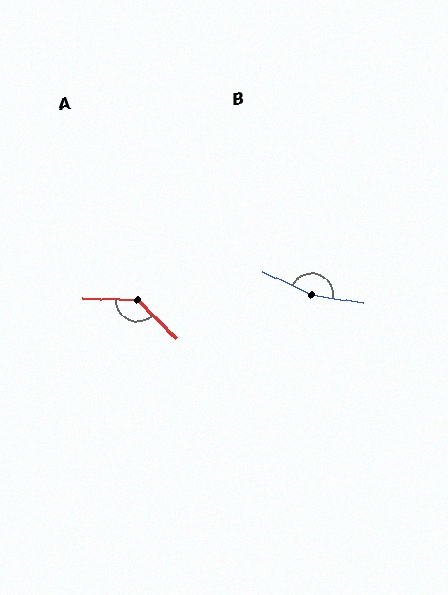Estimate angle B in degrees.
Approximately 163 degrees.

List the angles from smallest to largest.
A (138°), B (163°).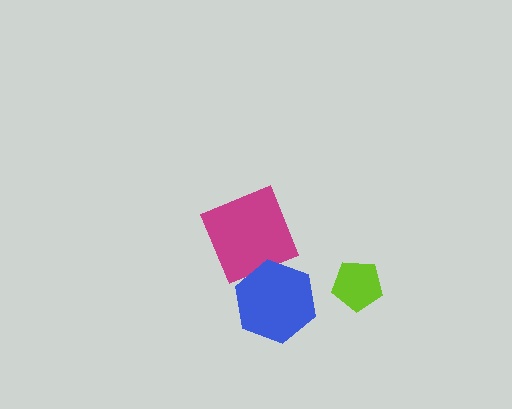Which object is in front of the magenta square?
The blue hexagon is in front of the magenta square.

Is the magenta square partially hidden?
Yes, it is partially covered by another shape.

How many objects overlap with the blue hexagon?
1 object overlaps with the blue hexagon.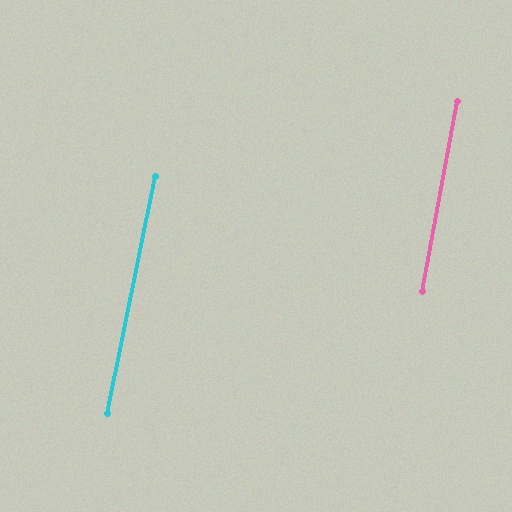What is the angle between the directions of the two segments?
Approximately 1 degree.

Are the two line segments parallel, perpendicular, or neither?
Parallel — their directions differ by only 0.9°.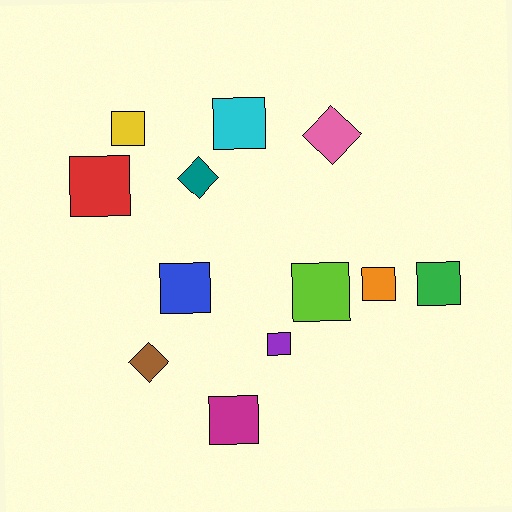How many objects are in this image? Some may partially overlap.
There are 12 objects.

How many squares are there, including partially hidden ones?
There are 9 squares.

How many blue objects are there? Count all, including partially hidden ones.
There is 1 blue object.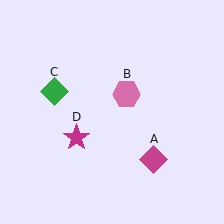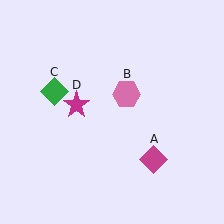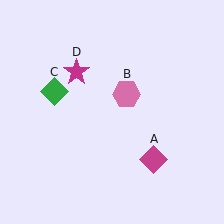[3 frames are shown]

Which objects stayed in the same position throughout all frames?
Magenta diamond (object A) and pink hexagon (object B) and green diamond (object C) remained stationary.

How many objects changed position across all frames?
1 object changed position: magenta star (object D).